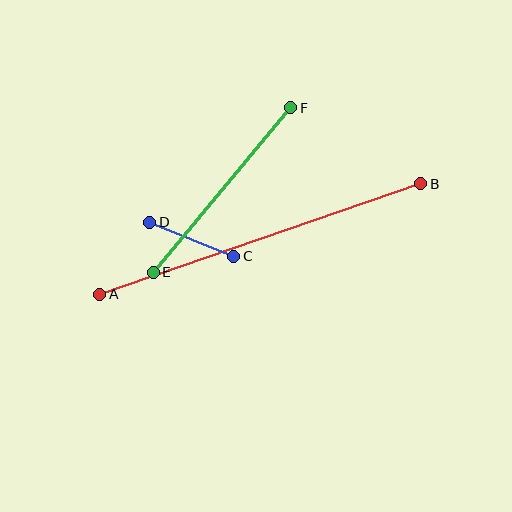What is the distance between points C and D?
The distance is approximately 91 pixels.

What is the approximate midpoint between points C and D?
The midpoint is at approximately (192, 239) pixels.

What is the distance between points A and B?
The distance is approximately 340 pixels.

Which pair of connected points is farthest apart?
Points A and B are farthest apart.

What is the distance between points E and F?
The distance is approximately 214 pixels.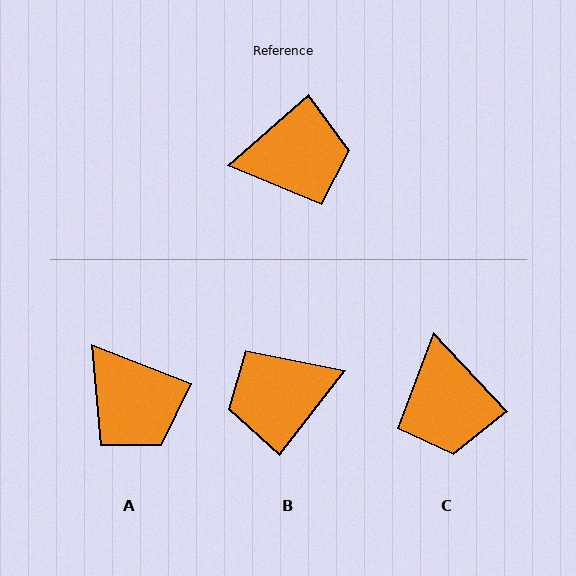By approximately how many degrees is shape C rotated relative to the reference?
Approximately 88 degrees clockwise.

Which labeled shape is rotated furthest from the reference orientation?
B, about 169 degrees away.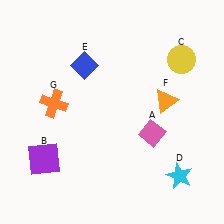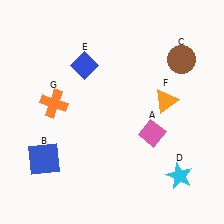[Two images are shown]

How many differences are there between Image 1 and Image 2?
There are 2 differences between the two images.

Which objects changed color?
B changed from purple to blue. C changed from yellow to brown.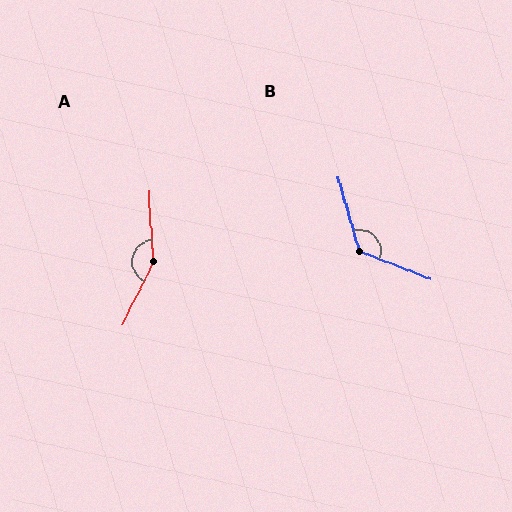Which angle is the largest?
A, at approximately 151 degrees.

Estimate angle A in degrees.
Approximately 151 degrees.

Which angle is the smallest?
B, at approximately 127 degrees.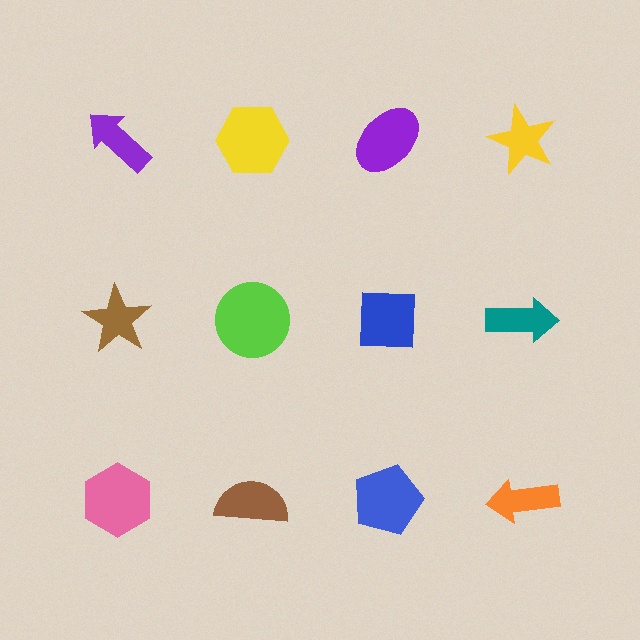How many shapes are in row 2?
4 shapes.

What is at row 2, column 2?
A lime circle.